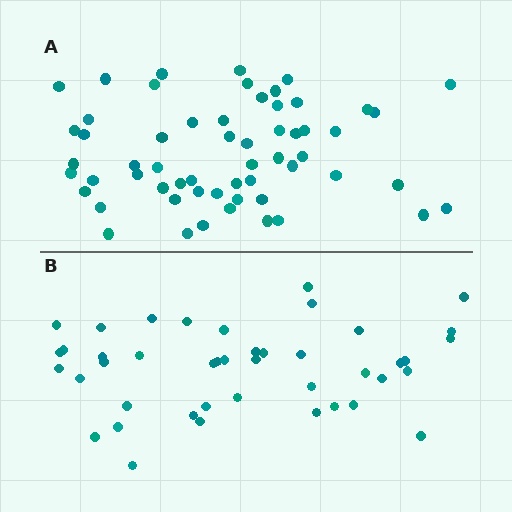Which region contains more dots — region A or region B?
Region A (the top region) has more dots.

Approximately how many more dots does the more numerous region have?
Region A has approximately 15 more dots than region B.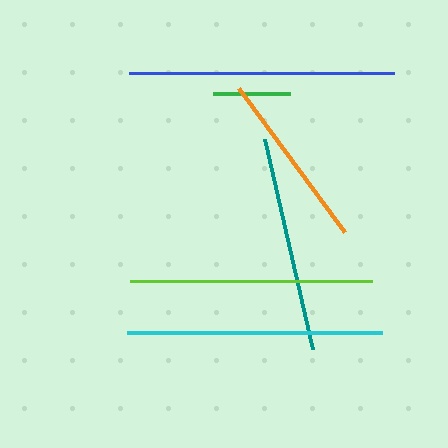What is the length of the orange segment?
The orange segment is approximately 180 pixels long.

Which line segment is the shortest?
The green line is the shortest at approximately 77 pixels.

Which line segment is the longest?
The blue line is the longest at approximately 265 pixels.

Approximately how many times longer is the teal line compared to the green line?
The teal line is approximately 2.8 times the length of the green line.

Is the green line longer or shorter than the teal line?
The teal line is longer than the green line.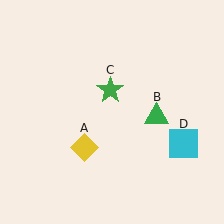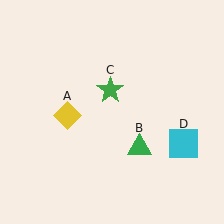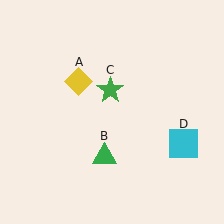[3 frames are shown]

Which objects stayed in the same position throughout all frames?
Green star (object C) and cyan square (object D) remained stationary.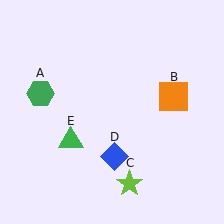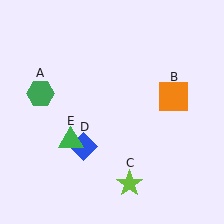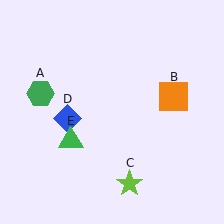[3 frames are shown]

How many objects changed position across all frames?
1 object changed position: blue diamond (object D).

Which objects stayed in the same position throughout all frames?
Green hexagon (object A) and orange square (object B) and lime star (object C) and green triangle (object E) remained stationary.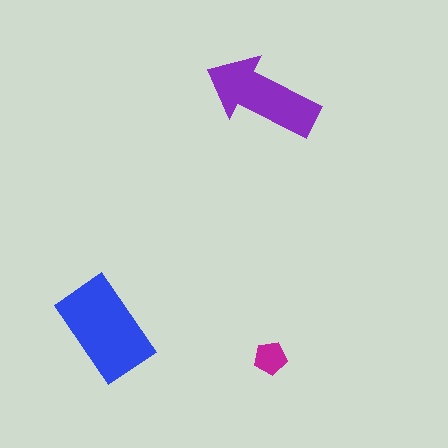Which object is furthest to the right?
The magenta pentagon is rightmost.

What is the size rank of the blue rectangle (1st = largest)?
1st.